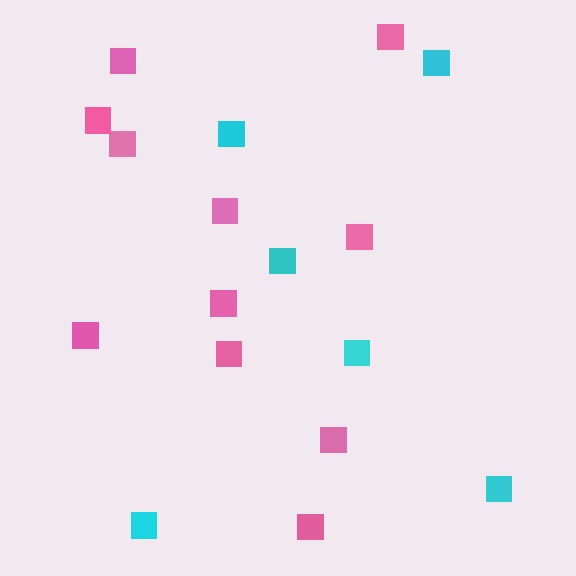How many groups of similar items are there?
There are 2 groups: one group of pink squares (11) and one group of cyan squares (6).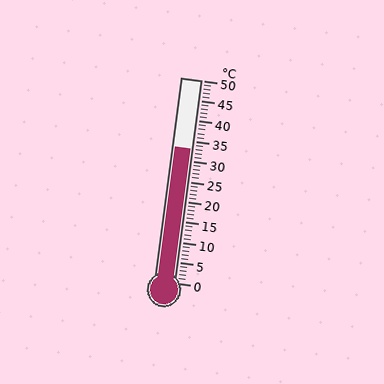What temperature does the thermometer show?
The thermometer shows approximately 33°C.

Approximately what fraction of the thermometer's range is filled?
The thermometer is filled to approximately 65% of its range.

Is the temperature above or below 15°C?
The temperature is above 15°C.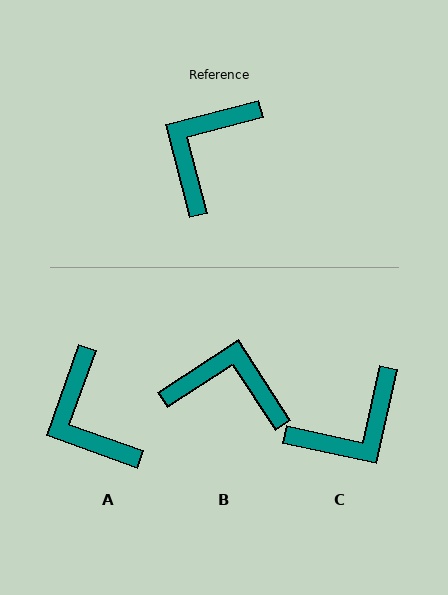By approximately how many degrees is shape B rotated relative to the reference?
Approximately 71 degrees clockwise.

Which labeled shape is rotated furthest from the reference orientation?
C, about 153 degrees away.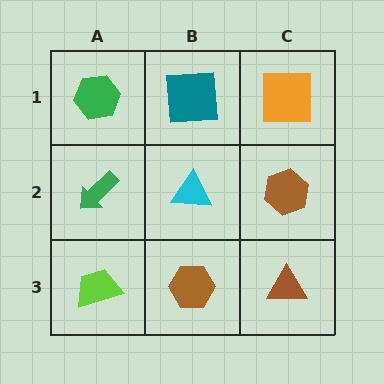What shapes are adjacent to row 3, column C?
A brown hexagon (row 2, column C), a brown hexagon (row 3, column B).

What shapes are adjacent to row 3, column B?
A cyan triangle (row 2, column B), a lime trapezoid (row 3, column A), a brown triangle (row 3, column C).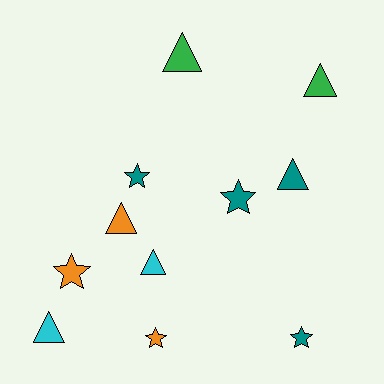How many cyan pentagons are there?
There are no cyan pentagons.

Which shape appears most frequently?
Triangle, with 6 objects.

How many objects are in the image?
There are 11 objects.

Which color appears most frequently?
Teal, with 4 objects.